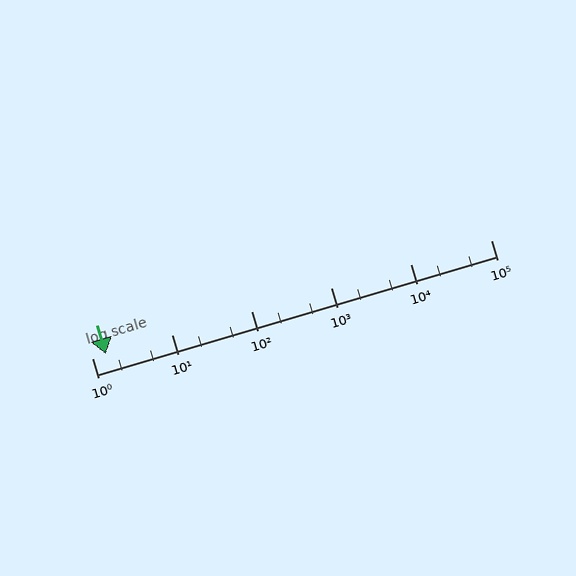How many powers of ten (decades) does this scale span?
The scale spans 5 decades, from 1 to 100000.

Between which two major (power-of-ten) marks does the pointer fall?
The pointer is between 1 and 10.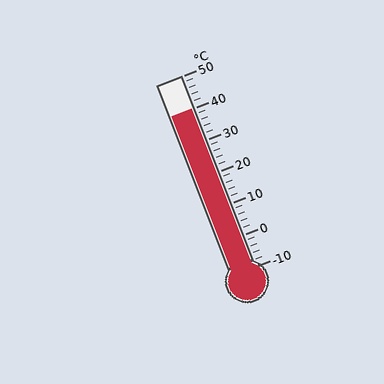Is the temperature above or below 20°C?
The temperature is above 20°C.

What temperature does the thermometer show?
The thermometer shows approximately 40°C.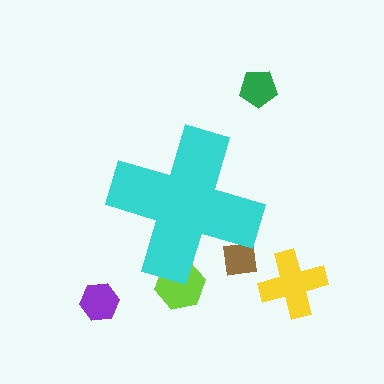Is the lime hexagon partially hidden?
Yes, the lime hexagon is partially hidden behind the cyan cross.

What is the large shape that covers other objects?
A cyan cross.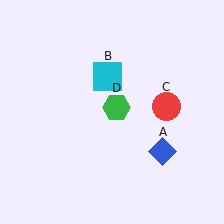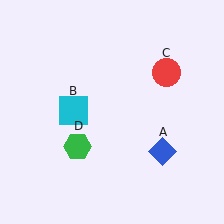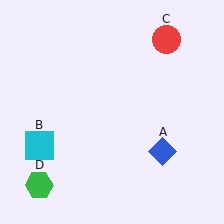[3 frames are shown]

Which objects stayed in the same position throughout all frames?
Blue diamond (object A) remained stationary.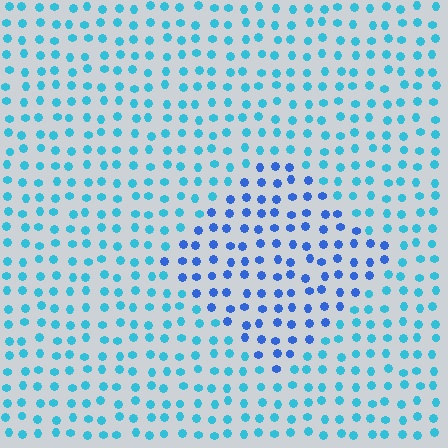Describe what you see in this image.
The image is filled with small cyan elements in a uniform arrangement. A diamond-shaped region is visible where the elements are tinted to a slightly different hue, forming a subtle color boundary.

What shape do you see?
I see a diamond.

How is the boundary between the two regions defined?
The boundary is defined purely by a slight shift in hue (about 33 degrees). Spacing, size, and orientation are identical on both sides.